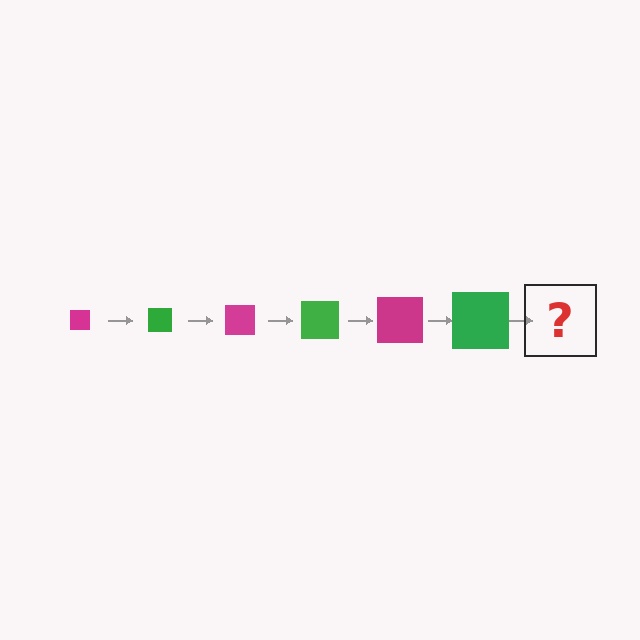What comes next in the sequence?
The next element should be a magenta square, larger than the previous one.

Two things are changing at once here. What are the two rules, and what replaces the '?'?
The two rules are that the square grows larger each step and the color cycles through magenta and green. The '?' should be a magenta square, larger than the previous one.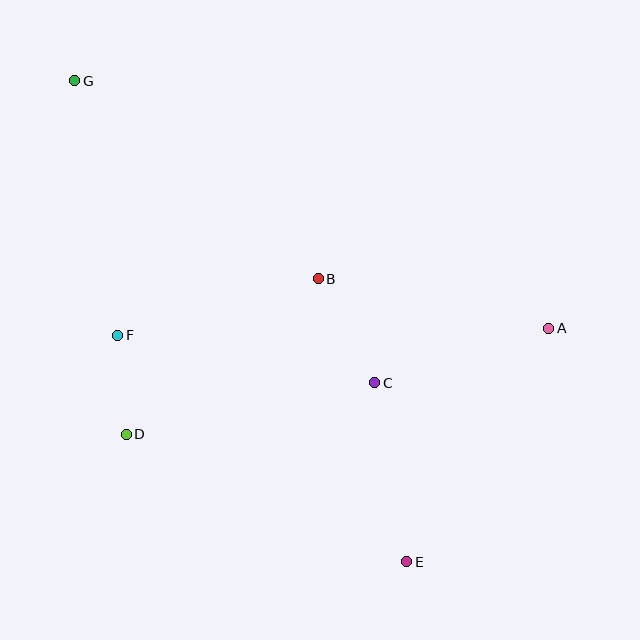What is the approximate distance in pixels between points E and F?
The distance between E and F is approximately 367 pixels.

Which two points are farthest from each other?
Points E and G are farthest from each other.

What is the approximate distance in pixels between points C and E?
The distance between C and E is approximately 182 pixels.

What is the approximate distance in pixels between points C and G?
The distance between C and G is approximately 426 pixels.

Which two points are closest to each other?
Points D and F are closest to each other.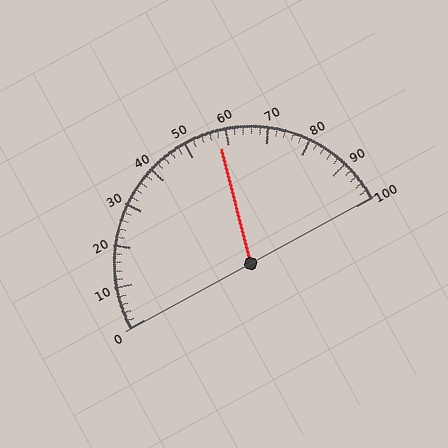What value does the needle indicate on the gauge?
The needle indicates approximately 58.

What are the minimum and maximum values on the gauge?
The gauge ranges from 0 to 100.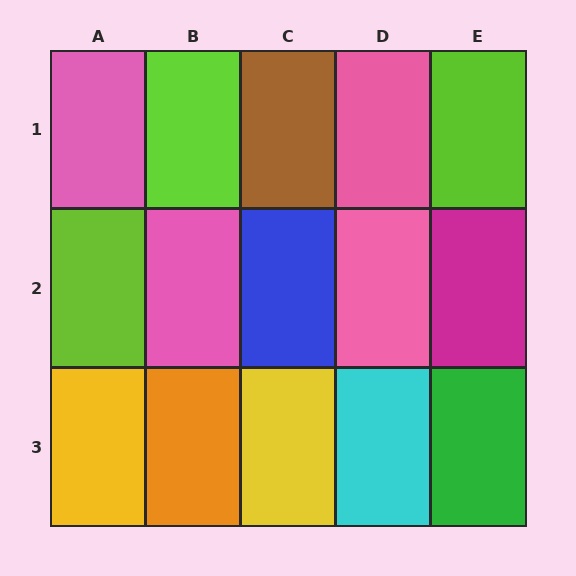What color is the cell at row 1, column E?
Lime.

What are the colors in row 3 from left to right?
Yellow, orange, yellow, cyan, green.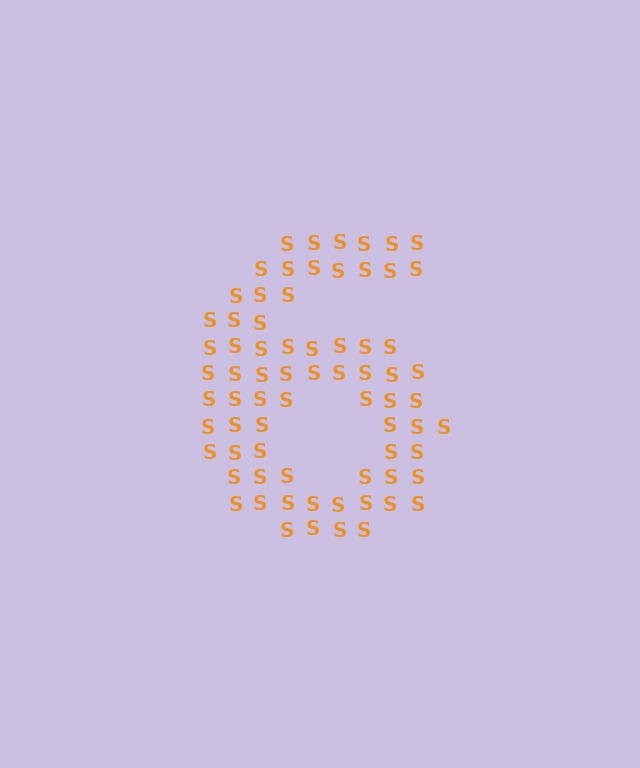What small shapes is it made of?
It is made of small letter S's.